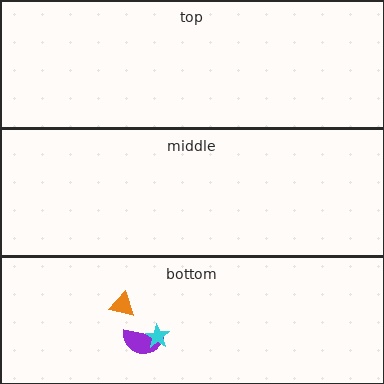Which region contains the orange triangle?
The bottom region.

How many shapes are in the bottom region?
3.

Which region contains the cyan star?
The bottom region.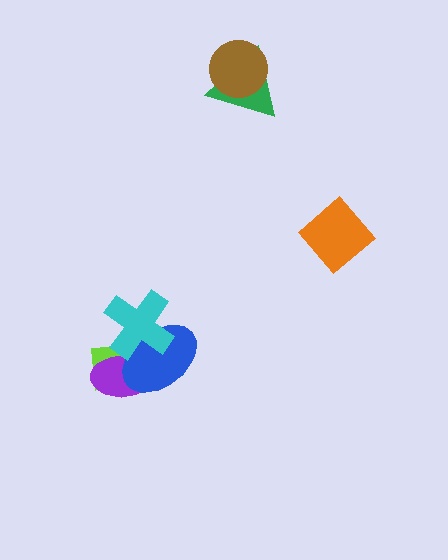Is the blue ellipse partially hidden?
Yes, it is partially covered by another shape.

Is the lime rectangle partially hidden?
Yes, it is partially covered by another shape.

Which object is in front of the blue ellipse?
The cyan cross is in front of the blue ellipse.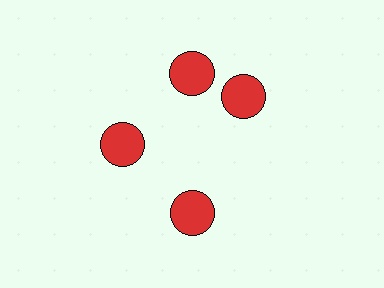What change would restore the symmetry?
The symmetry would be restored by rotating it back into even spacing with its neighbors so that all 4 circles sit at equal angles and equal distance from the center.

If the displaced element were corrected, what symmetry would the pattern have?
It would have 4-fold rotational symmetry — the pattern would map onto itself every 90 degrees.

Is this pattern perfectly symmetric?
No. The 4 red circles are arranged in a ring, but one element near the 3 o'clock position is rotated out of alignment along the ring, breaking the 4-fold rotational symmetry.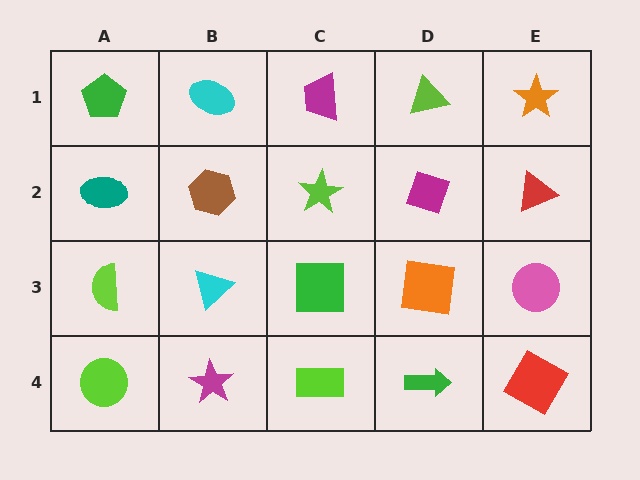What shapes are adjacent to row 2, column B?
A cyan ellipse (row 1, column B), a cyan triangle (row 3, column B), a teal ellipse (row 2, column A), a lime star (row 2, column C).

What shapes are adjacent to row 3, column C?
A lime star (row 2, column C), a lime rectangle (row 4, column C), a cyan triangle (row 3, column B), an orange square (row 3, column D).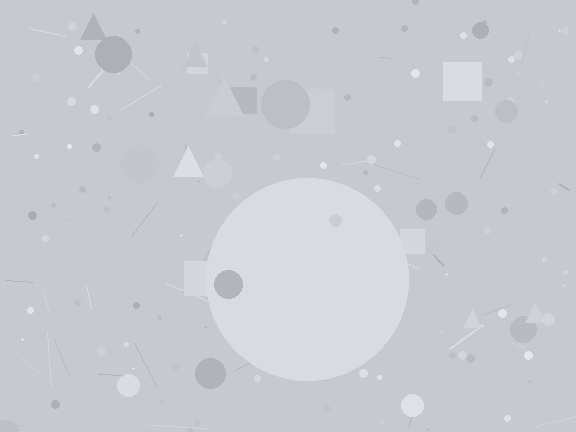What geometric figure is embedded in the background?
A circle is embedded in the background.